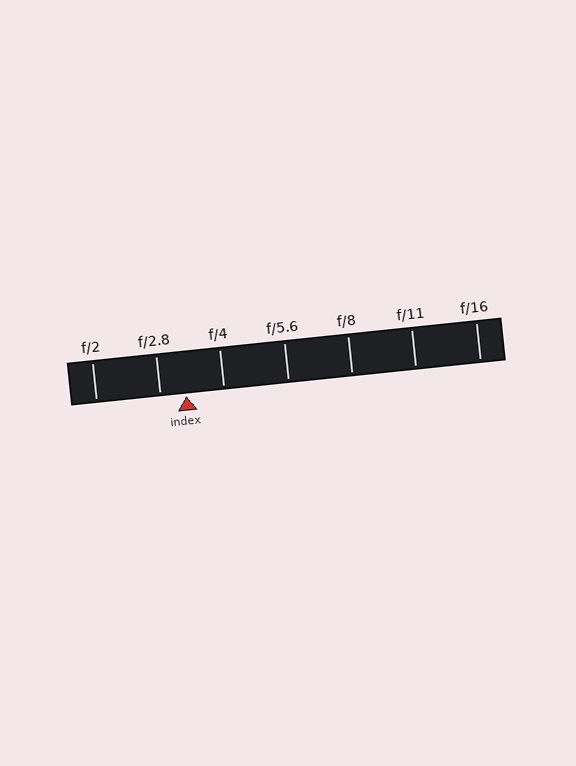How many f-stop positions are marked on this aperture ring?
There are 7 f-stop positions marked.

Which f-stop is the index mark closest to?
The index mark is closest to f/2.8.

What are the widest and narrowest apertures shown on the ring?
The widest aperture shown is f/2 and the narrowest is f/16.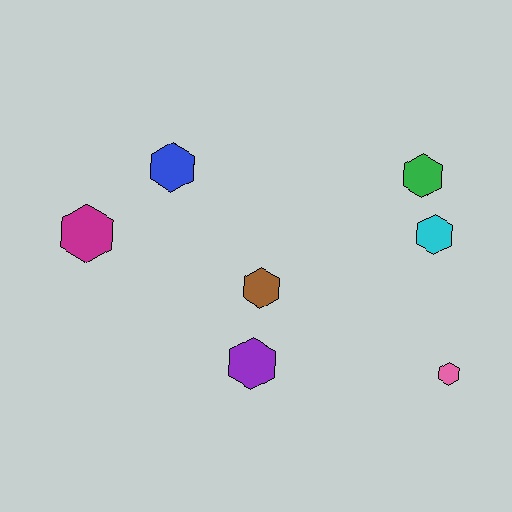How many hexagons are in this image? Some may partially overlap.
There are 7 hexagons.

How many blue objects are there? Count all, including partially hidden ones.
There is 1 blue object.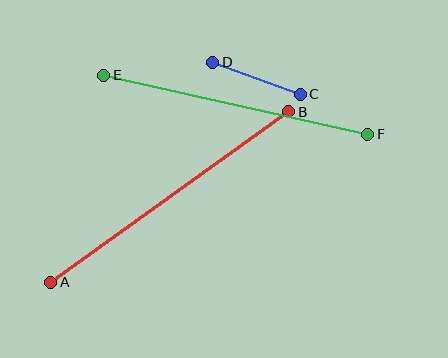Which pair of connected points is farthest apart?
Points A and B are farthest apart.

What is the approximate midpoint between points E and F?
The midpoint is at approximately (236, 105) pixels.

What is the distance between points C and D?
The distance is approximately 93 pixels.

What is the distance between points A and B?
The distance is approximately 293 pixels.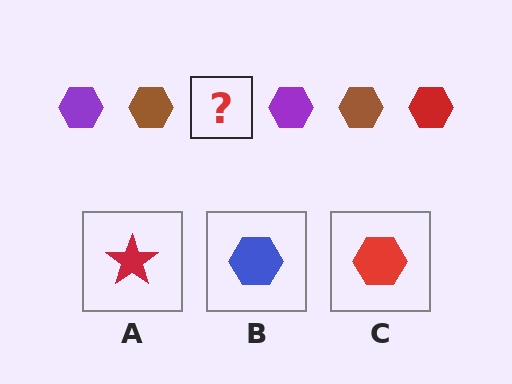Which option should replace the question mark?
Option C.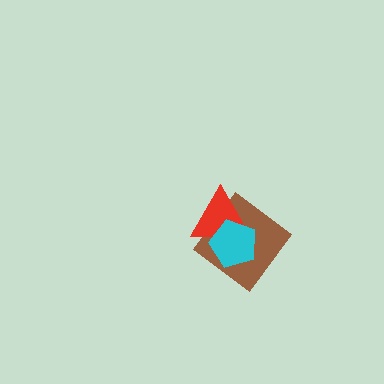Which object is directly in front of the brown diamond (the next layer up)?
The red triangle is directly in front of the brown diamond.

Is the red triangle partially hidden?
Yes, it is partially covered by another shape.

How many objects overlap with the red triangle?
2 objects overlap with the red triangle.